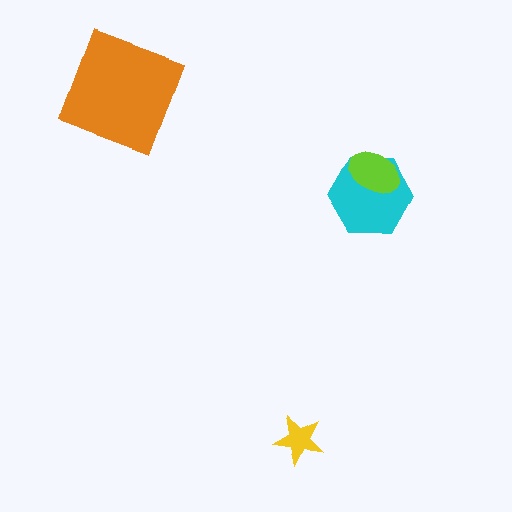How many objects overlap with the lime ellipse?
1 object overlaps with the lime ellipse.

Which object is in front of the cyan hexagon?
The lime ellipse is in front of the cyan hexagon.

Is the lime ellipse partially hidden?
No, no other shape covers it.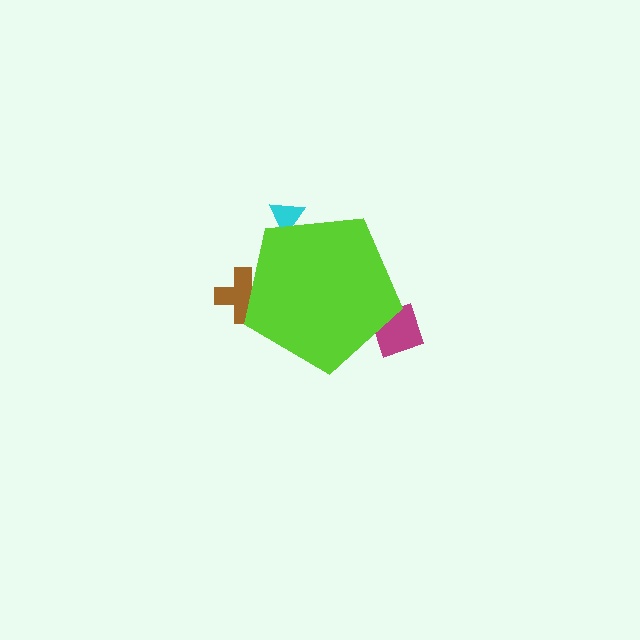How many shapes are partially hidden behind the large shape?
3 shapes are partially hidden.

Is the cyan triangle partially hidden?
Yes, the cyan triangle is partially hidden behind the lime pentagon.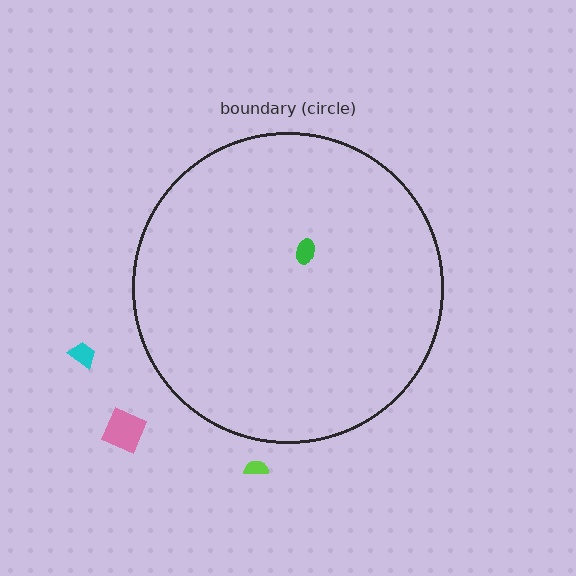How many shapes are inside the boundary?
1 inside, 3 outside.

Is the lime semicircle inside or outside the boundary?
Outside.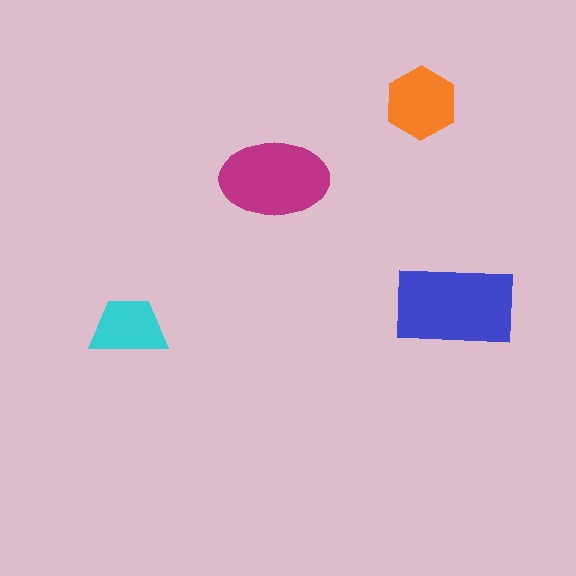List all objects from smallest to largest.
The cyan trapezoid, the orange hexagon, the magenta ellipse, the blue rectangle.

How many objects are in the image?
There are 4 objects in the image.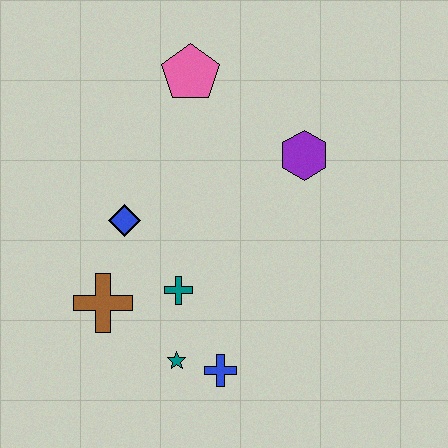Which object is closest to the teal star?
The blue cross is closest to the teal star.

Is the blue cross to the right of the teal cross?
Yes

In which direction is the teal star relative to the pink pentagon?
The teal star is below the pink pentagon.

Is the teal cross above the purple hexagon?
No